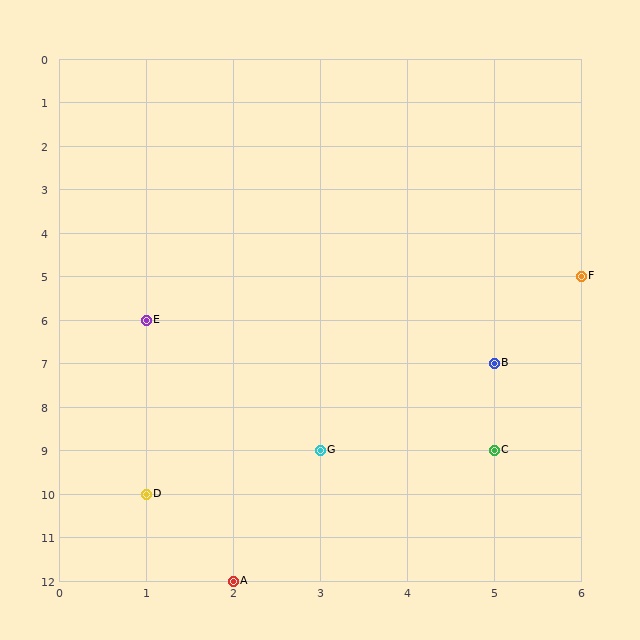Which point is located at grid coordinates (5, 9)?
Point C is at (5, 9).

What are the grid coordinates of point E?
Point E is at grid coordinates (1, 6).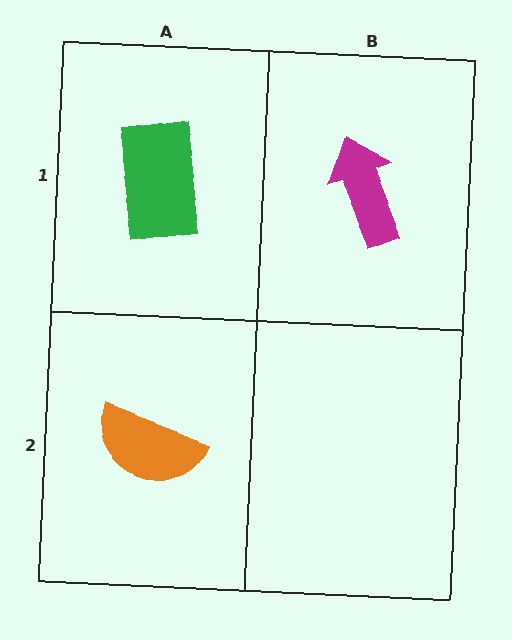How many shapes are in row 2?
1 shape.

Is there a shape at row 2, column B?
No, that cell is empty.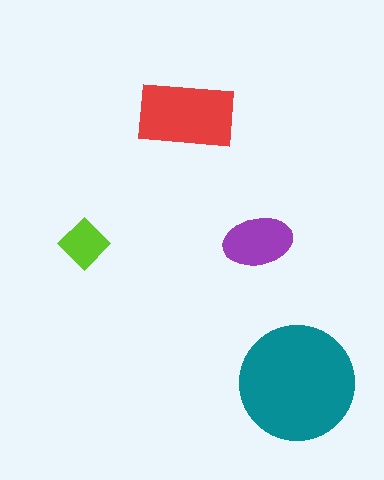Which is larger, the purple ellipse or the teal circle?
The teal circle.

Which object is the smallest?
The lime diamond.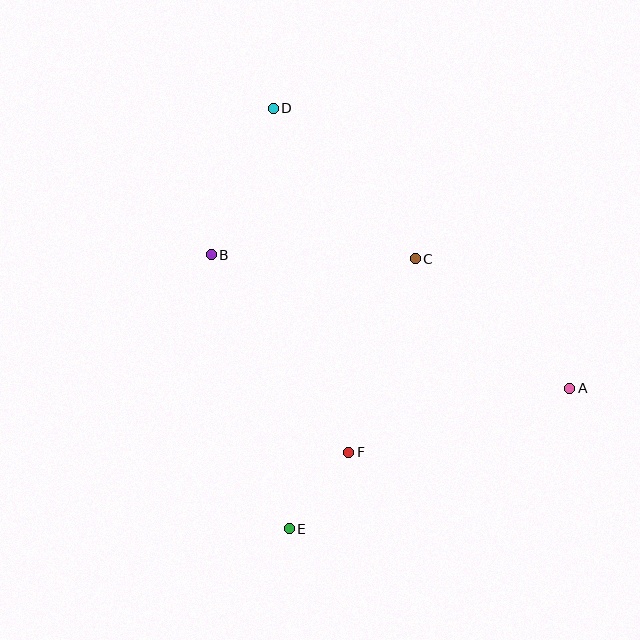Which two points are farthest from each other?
Points D and E are farthest from each other.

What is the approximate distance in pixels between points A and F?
The distance between A and F is approximately 230 pixels.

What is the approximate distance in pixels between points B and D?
The distance between B and D is approximately 159 pixels.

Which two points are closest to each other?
Points E and F are closest to each other.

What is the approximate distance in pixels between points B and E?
The distance between B and E is approximately 285 pixels.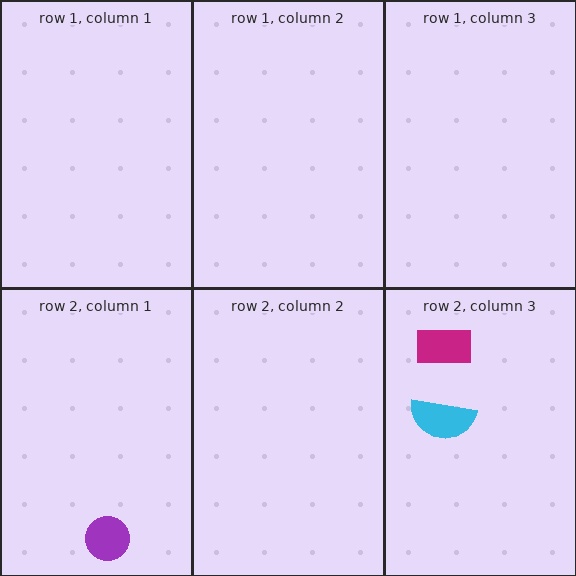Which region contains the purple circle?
The row 2, column 1 region.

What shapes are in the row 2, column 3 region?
The cyan semicircle, the magenta rectangle.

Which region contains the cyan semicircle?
The row 2, column 3 region.